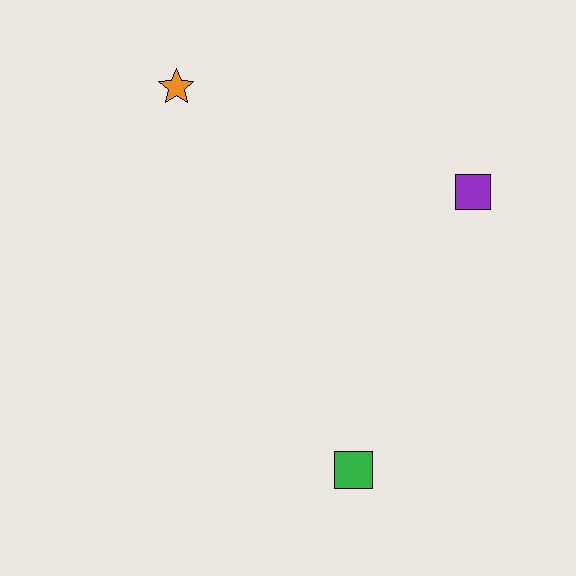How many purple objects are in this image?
There is 1 purple object.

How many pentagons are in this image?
There are no pentagons.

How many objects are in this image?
There are 3 objects.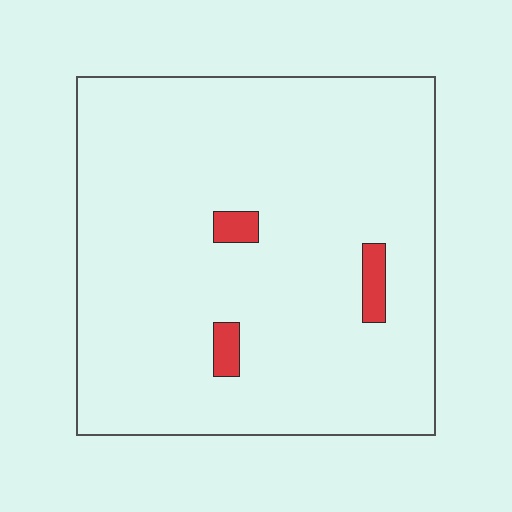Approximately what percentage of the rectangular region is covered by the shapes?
Approximately 5%.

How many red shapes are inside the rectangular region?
3.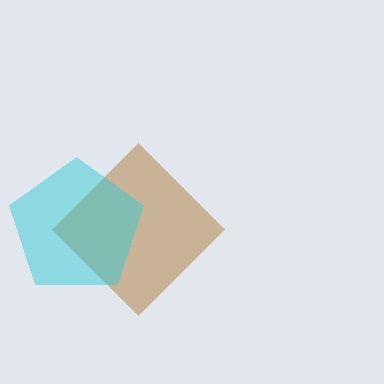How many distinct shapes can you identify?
There are 2 distinct shapes: a brown diamond, a cyan pentagon.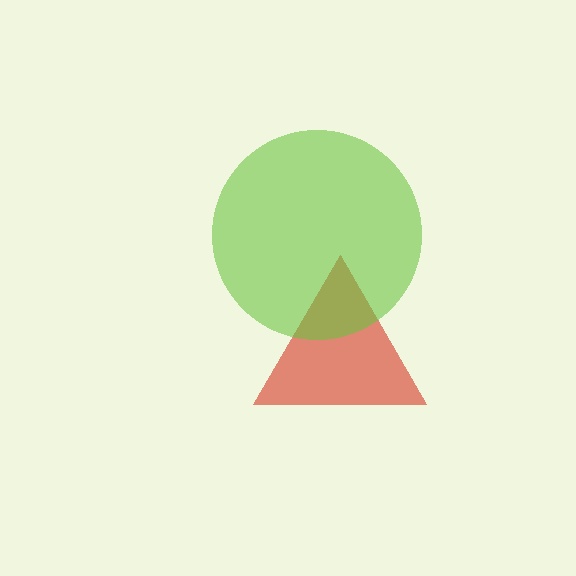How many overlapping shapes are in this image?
There are 2 overlapping shapes in the image.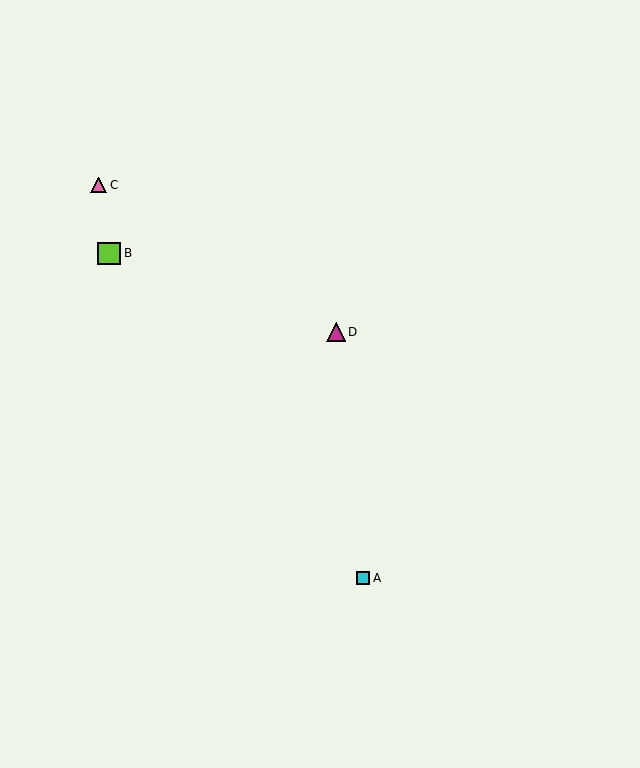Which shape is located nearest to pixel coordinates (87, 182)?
The pink triangle (labeled C) at (99, 185) is nearest to that location.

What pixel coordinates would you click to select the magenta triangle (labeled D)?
Click at (336, 332) to select the magenta triangle D.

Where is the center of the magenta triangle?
The center of the magenta triangle is at (336, 332).